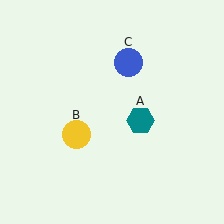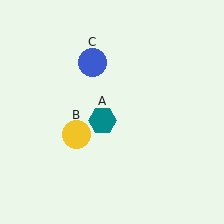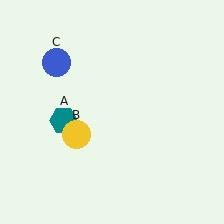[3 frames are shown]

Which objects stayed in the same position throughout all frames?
Yellow circle (object B) remained stationary.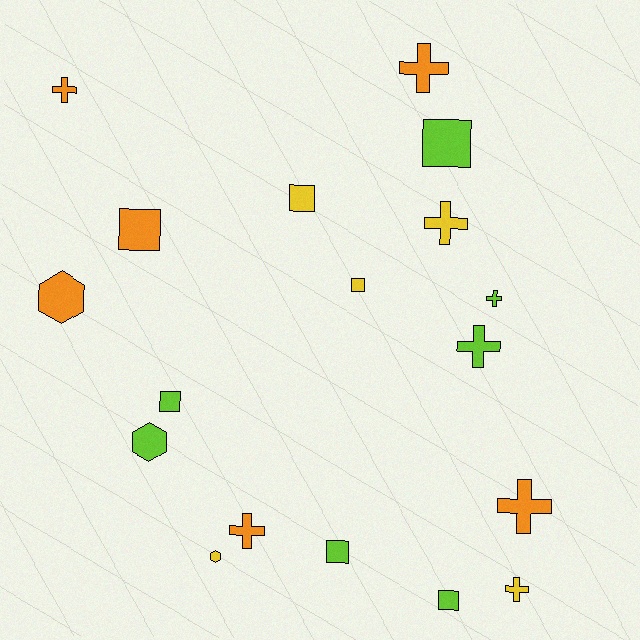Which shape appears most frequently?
Cross, with 8 objects.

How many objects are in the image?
There are 18 objects.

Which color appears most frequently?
Lime, with 7 objects.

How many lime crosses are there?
There are 2 lime crosses.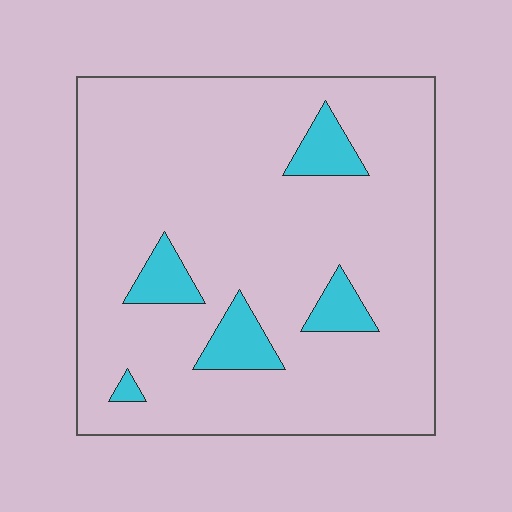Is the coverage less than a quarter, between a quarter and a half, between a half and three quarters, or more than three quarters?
Less than a quarter.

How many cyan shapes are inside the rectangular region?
5.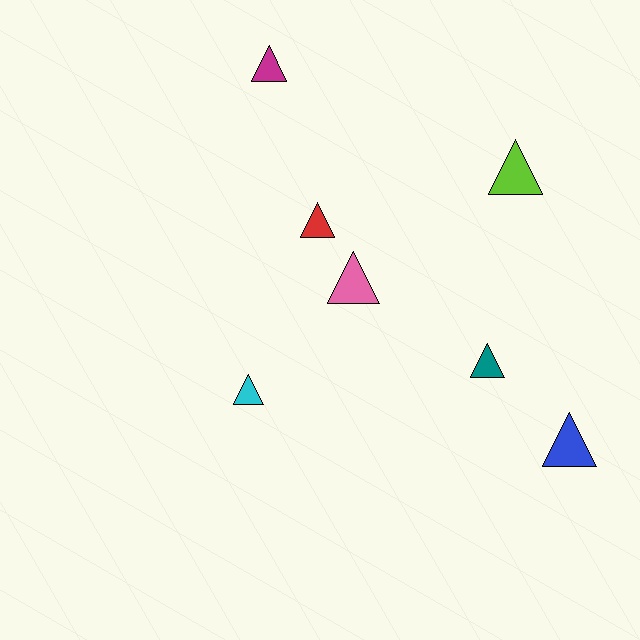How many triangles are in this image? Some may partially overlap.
There are 7 triangles.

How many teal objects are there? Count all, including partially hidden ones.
There is 1 teal object.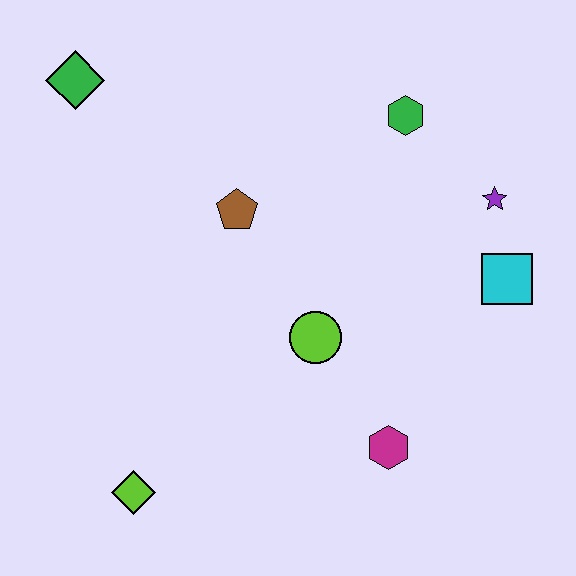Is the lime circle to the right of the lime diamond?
Yes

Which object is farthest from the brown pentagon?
The lime diamond is farthest from the brown pentagon.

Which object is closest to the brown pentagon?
The lime circle is closest to the brown pentagon.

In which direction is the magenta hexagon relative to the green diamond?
The magenta hexagon is below the green diamond.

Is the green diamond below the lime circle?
No